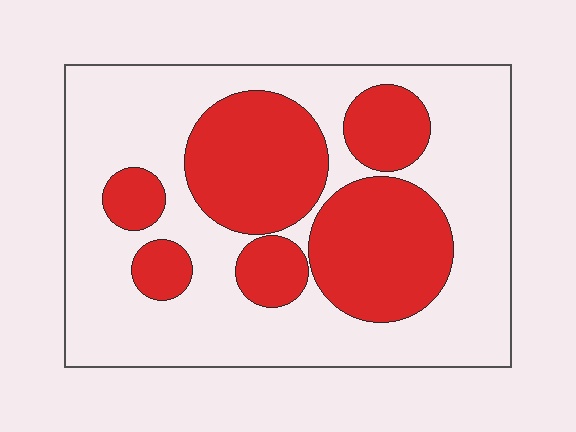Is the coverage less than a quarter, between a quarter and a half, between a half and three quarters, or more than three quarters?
Between a quarter and a half.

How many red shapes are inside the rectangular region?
6.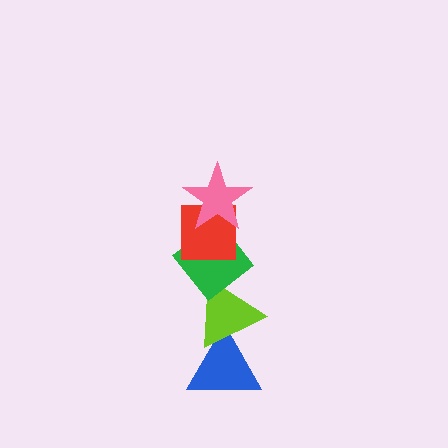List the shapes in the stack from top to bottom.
From top to bottom: the pink star, the red square, the green diamond, the lime triangle, the blue triangle.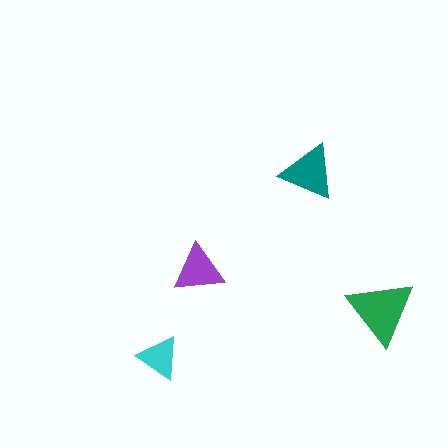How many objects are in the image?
There are 4 objects in the image.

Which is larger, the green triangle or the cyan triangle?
The green one.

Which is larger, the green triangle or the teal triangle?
The green one.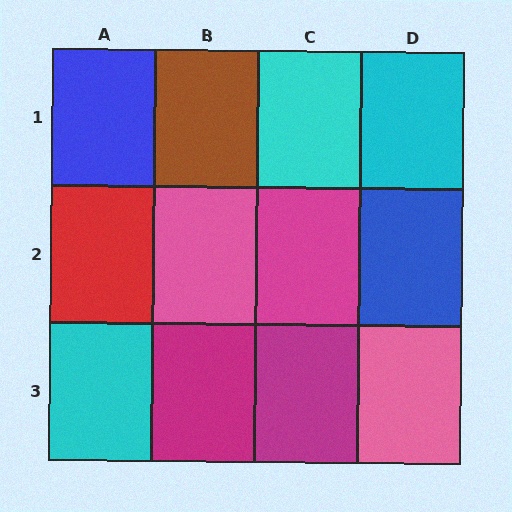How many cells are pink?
2 cells are pink.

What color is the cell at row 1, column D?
Cyan.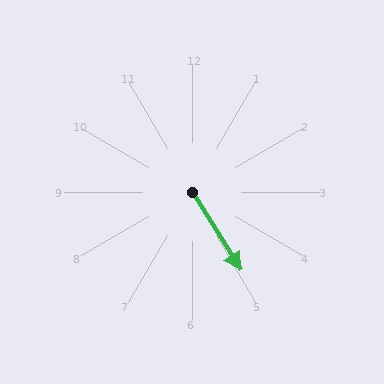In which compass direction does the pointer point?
Southeast.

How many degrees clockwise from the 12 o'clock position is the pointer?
Approximately 148 degrees.